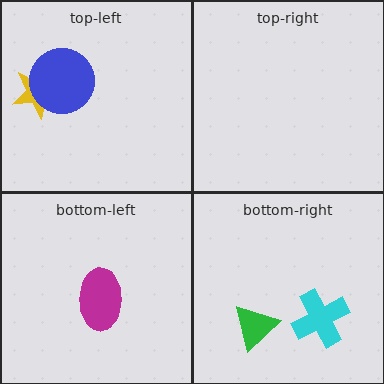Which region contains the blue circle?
The top-left region.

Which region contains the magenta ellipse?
The bottom-left region.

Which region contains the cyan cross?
The bottom-right region.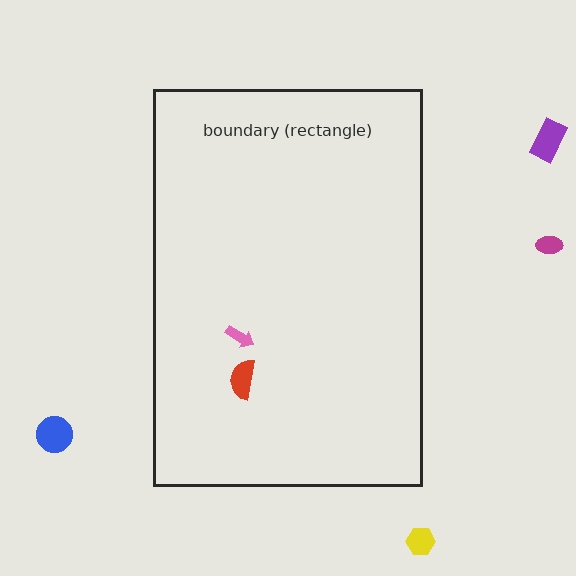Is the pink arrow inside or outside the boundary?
Inside.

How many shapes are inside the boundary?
2 inside, 4 outside.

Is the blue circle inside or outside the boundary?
Outside.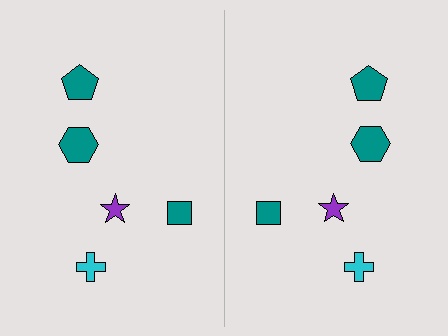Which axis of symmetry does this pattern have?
The pattern has a vertical axis of symmetry running through the center of the image.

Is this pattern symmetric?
Yes, this pattern has bilateral (reflection) symmetry.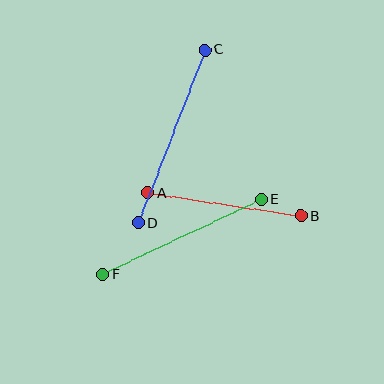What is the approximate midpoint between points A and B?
The midpoint is at approximately (224, 205) pixels.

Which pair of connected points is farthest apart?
Points C and D are farthest apart.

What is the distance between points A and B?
The distance is approximately 155 pixels.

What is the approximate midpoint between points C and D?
The midpoint is at approximately (171, 137) pixels.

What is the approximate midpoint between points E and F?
The midpoint is at approximately (182, 237) pixels.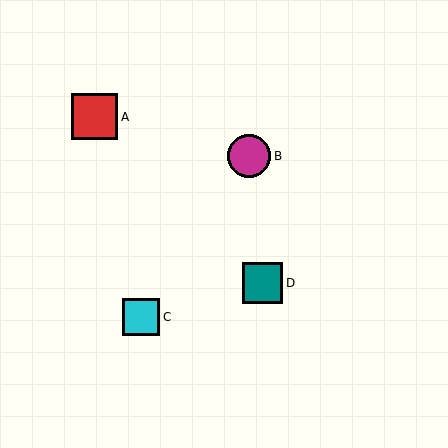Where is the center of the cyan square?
The center of the cyan square is at (141, 317).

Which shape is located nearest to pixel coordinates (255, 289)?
The teal square (labeled D) at (262, 283) is nearest to that location.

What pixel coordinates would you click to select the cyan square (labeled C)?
Click at (141, 317) to select the cyan square C.